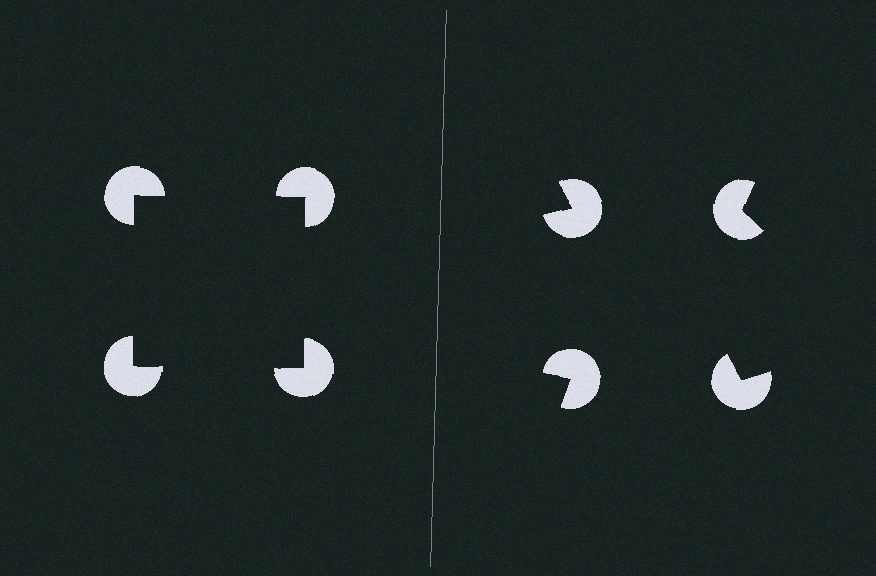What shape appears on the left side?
An illusory square.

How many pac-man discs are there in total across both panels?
8 — 4 on each side.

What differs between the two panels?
The pac-man discs are positioned identically on both sides; only the wedge orientations differ. On the left they align to a square; on the right they are misaligned.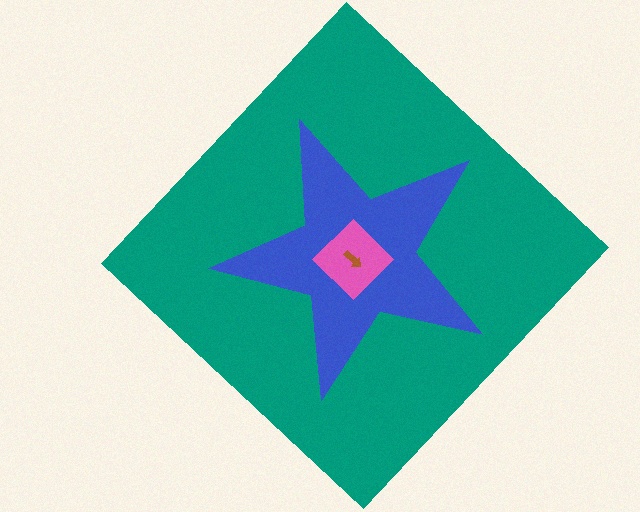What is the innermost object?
The brown arrow.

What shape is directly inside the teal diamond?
The blue star.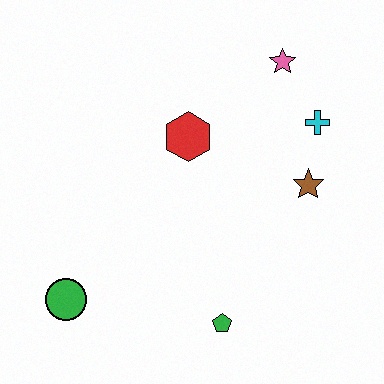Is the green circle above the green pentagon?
Yes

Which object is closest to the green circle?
The green pentagon is closest to the green circle.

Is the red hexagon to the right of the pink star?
No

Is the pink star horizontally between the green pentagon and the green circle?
No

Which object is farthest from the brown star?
The green circle is farthest from the brown star.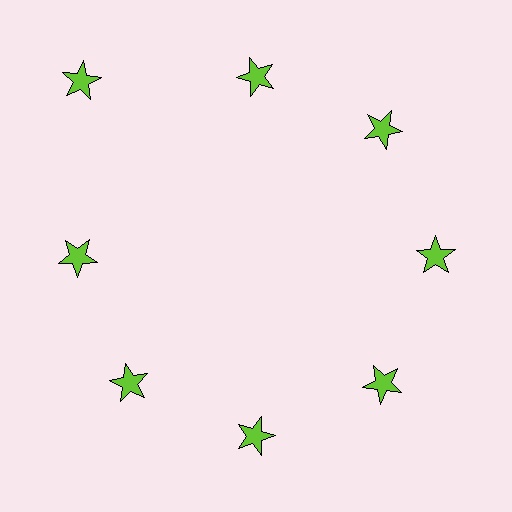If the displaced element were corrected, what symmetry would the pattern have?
It would have 8-fold rotational symmetry — the pattern would map onto itself every 45 degrees.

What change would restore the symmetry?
The symmetry would be restored by moving it inward, back onto the ring so that all 8 stars sit at equal angles and equal distance from the center.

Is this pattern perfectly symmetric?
No. The 8 lime stars are arranged in a ring, but one element near the 10 o'clock position is pushed outward from the center, breaking the 8-fold rotational symmetry.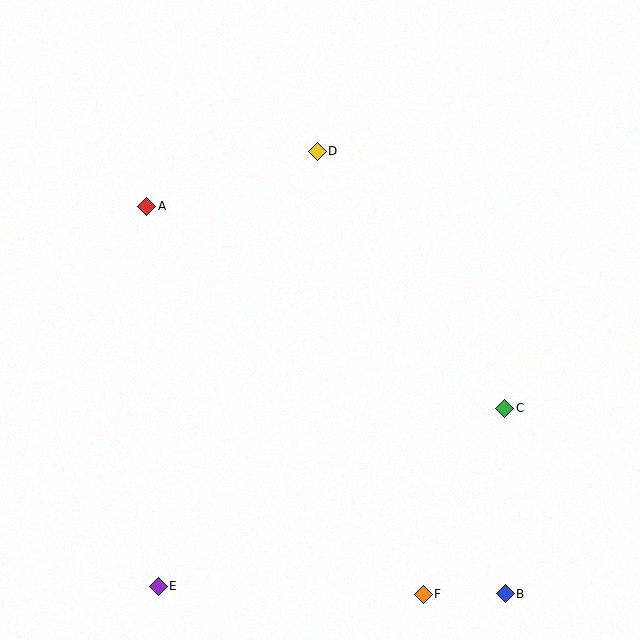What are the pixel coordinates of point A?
Point A is at (147, 206).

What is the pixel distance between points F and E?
The distance between F and E is 265 pixels.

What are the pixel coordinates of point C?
Point C is at (505, 408).